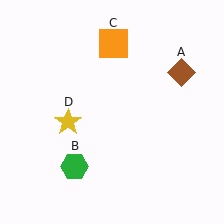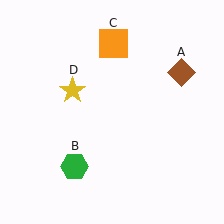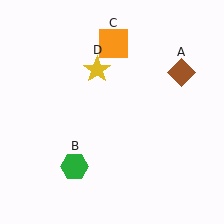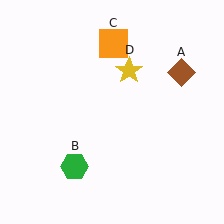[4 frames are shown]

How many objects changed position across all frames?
1 object changed position: yellow star (object D).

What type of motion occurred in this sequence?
The yellow star (object D) rotated clockwise around the center of the scene.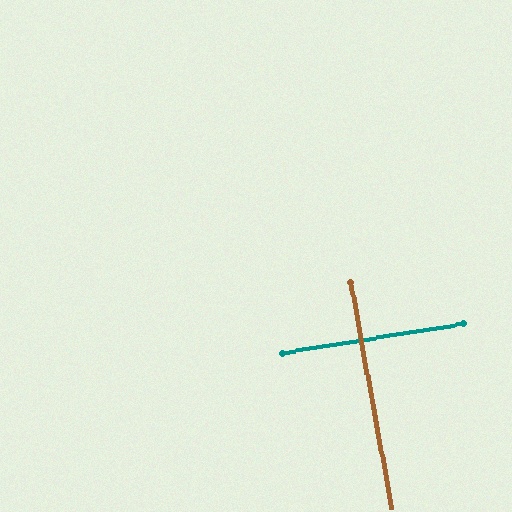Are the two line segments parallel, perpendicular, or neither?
Perpendicular — they meet at approximately 89°.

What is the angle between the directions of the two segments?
Approximately 89 degrees.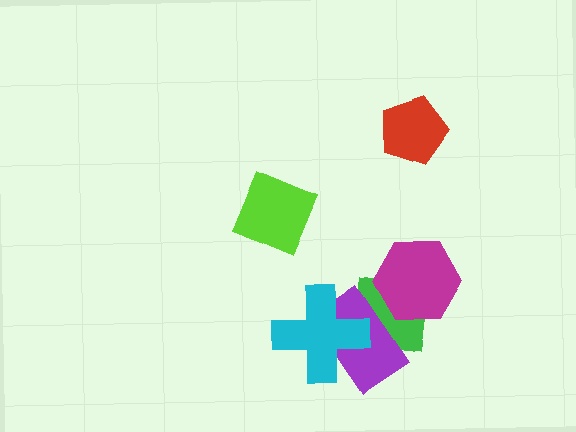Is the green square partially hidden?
Yes, it is partially covered by another shape.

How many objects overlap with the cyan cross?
2 objects overlap with the cyan cross.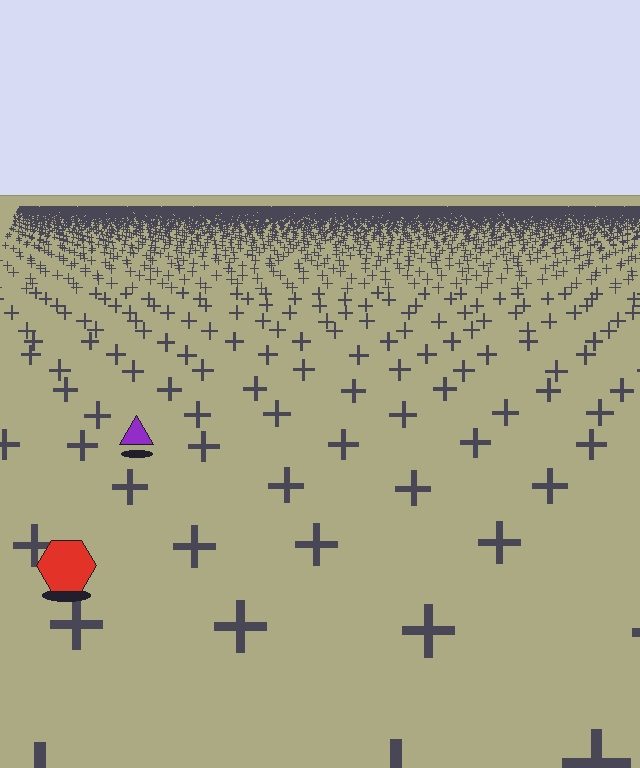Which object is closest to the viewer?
The red hexagon is closest. The texture marks near it are larger and more spread out.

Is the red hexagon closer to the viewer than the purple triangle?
Yes. The red hexagon is closer — you can tell from the texture gradient: the ground texture is coarser near it.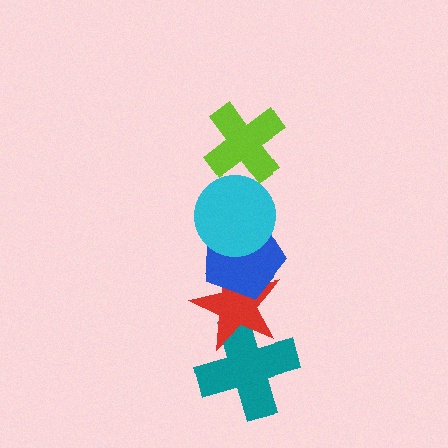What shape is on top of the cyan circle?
The lime cross is on top of the cyan circle.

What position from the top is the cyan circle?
The cyan circle is 2nd from the top.